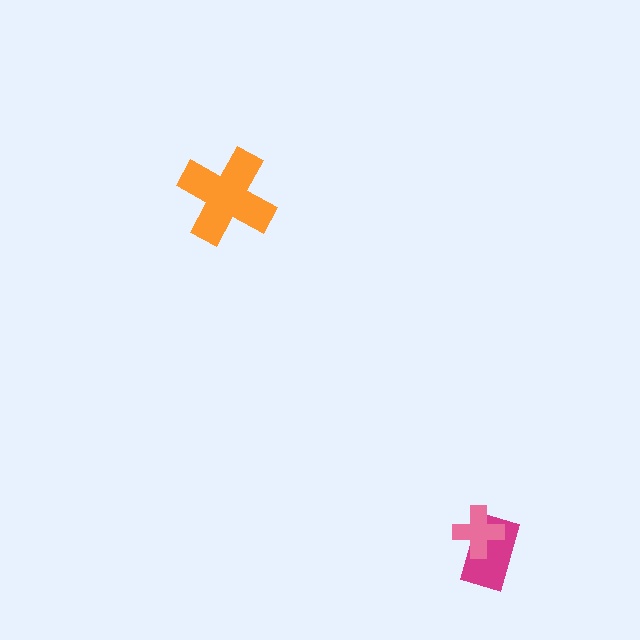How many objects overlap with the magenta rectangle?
1 object overlaps with the magenta rectangle.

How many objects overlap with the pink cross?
1 object overlaps with the pink cross.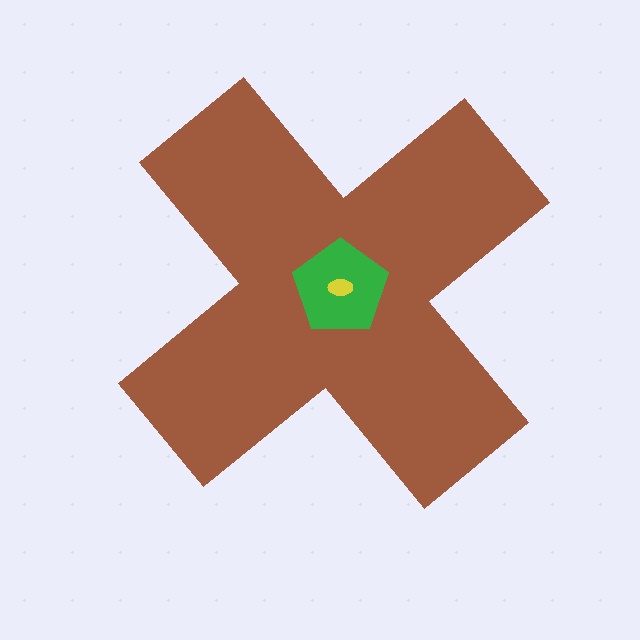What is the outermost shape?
The brown cross.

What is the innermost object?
The yellow ellipse.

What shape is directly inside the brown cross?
The green pentagon.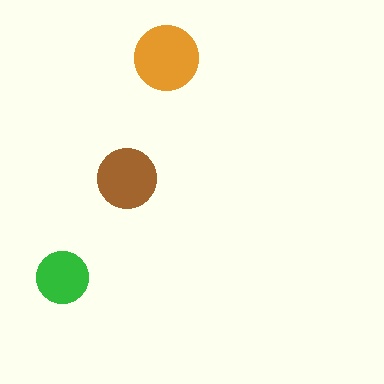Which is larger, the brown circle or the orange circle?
The orange one.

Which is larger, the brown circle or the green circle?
The brown one.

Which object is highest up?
The orange circle is topmost.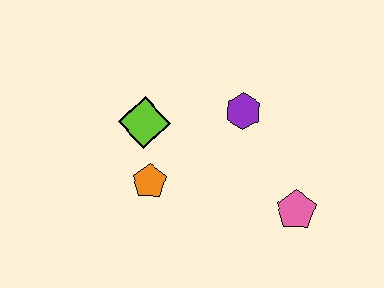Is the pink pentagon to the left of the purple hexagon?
No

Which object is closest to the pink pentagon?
The purple hexagon is closest to the pink pentagon.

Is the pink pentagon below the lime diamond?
Yes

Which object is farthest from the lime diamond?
The pink pentagon is farthest from the lime diamond.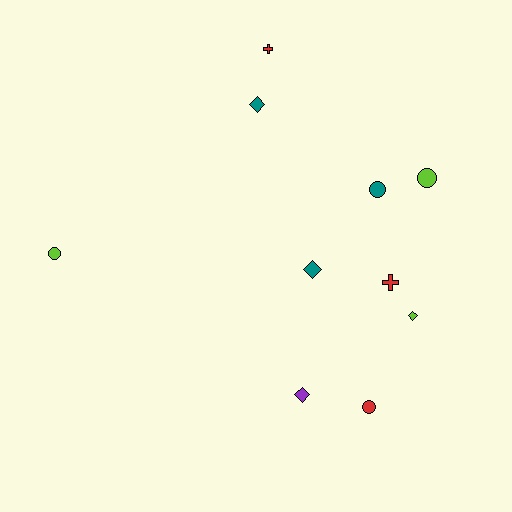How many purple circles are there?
There are no purple circles.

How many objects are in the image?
There are 10 objects.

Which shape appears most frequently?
Circle, with 4 objects.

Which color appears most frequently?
Lime, with 3 objects.